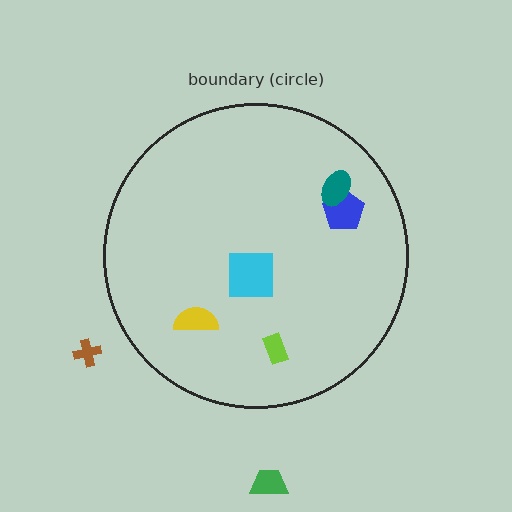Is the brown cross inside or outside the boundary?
Outside.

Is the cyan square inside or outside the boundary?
Inside.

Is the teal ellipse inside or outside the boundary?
Inside.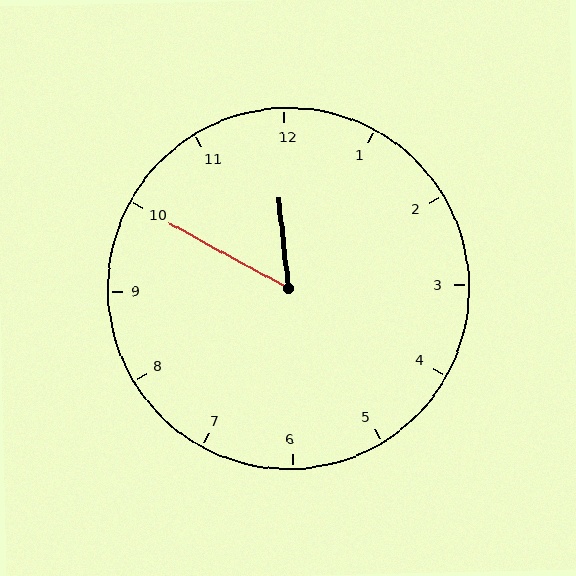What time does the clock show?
11:50.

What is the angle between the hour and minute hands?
Approximately 55 degrees.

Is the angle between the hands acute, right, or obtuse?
It is acute.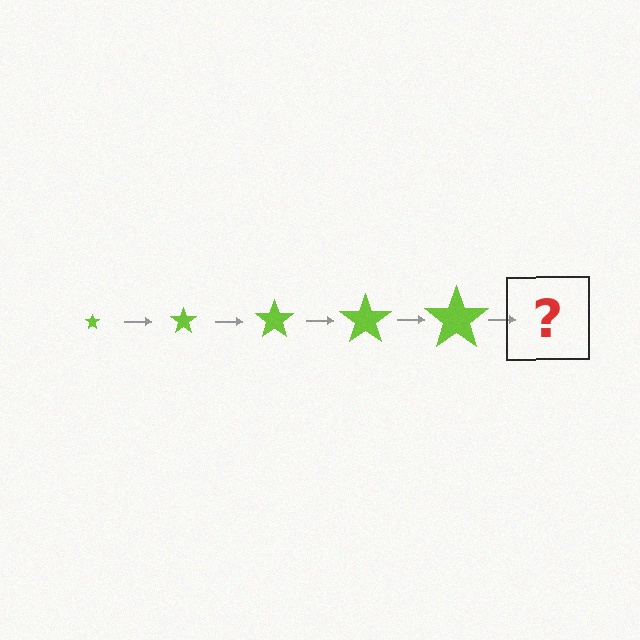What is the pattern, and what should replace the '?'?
The pattern is that the star gets progressively larger each step. The '?' should be a lime star, larger than the previous one.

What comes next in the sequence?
The next element should be a lime star, larger than the previous one.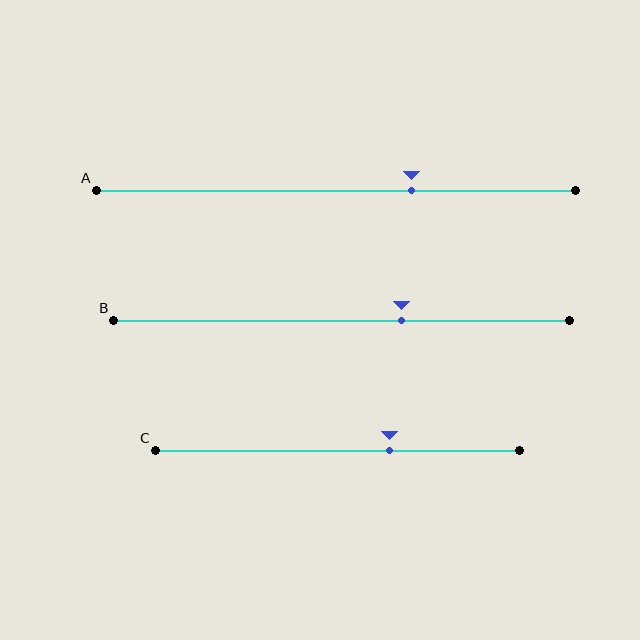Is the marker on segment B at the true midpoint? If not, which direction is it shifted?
No, the marker on segment B is shifted to the right by about 13% of the segment length.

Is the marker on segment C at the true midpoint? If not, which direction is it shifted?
No, the marker on segment C is shifted to the right by about 14% of the segment length.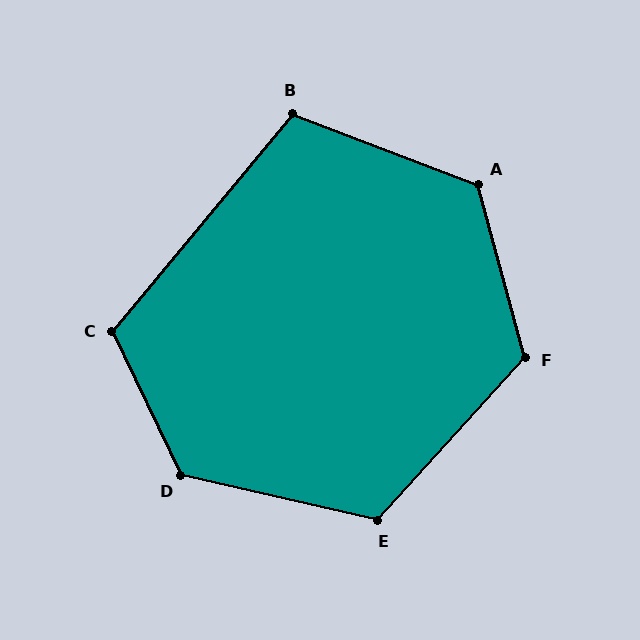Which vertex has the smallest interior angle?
B, at approximately 109 degrees.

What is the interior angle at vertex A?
Approximately 126 degrees (obtuse).